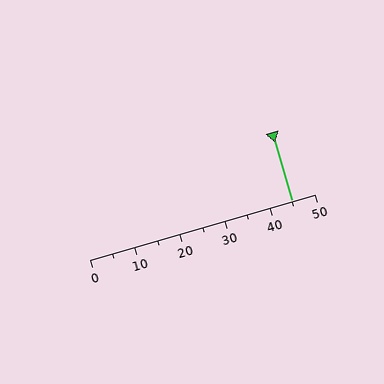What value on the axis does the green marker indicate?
The marker indicates approximately 45.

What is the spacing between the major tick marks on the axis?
The major ticks are spaced 10 apart.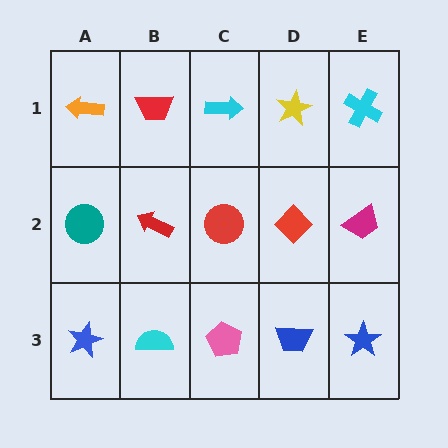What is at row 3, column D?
A blue trapezoid.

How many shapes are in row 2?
5 shapes.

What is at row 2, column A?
A teal circle.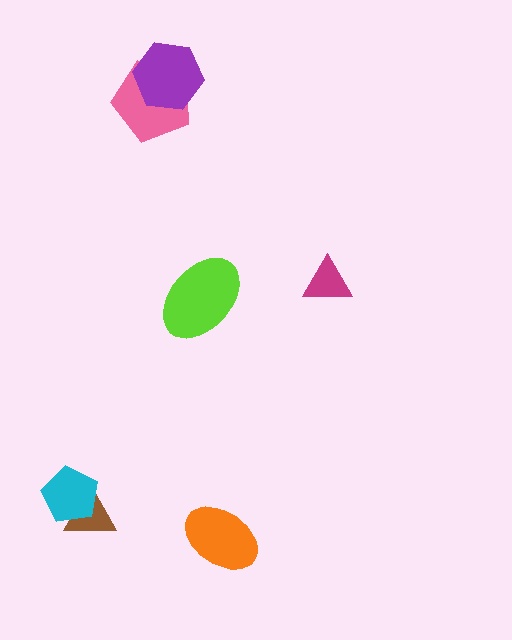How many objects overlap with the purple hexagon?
1 object overlaps with the purple hexagon.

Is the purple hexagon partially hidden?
No, no other shape covers it.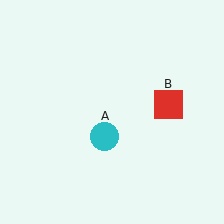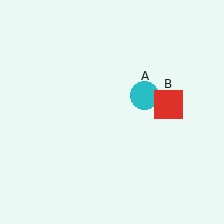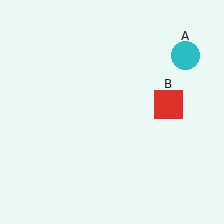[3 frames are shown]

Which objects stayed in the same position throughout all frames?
Red square (object B) remained stationary.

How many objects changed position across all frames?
1 object changed position: cyan circle (object A).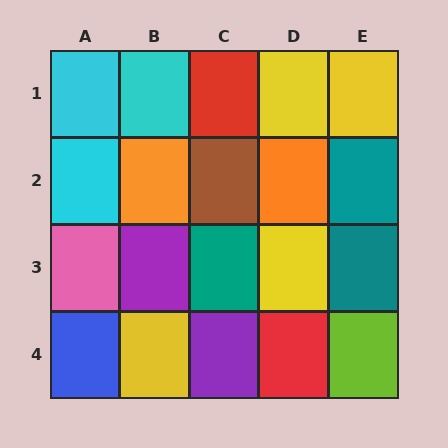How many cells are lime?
1 cell is lime.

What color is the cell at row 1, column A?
Cyan.